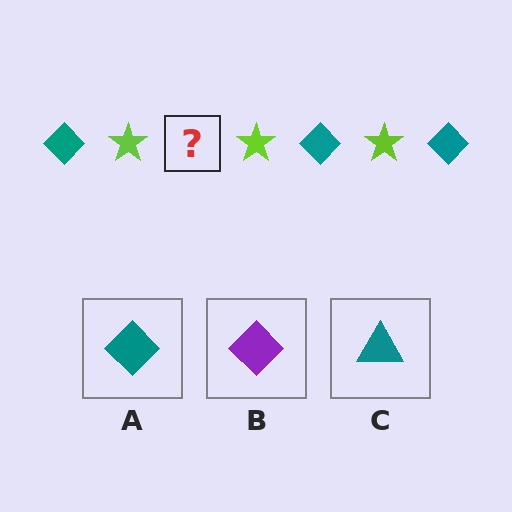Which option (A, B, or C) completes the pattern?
A.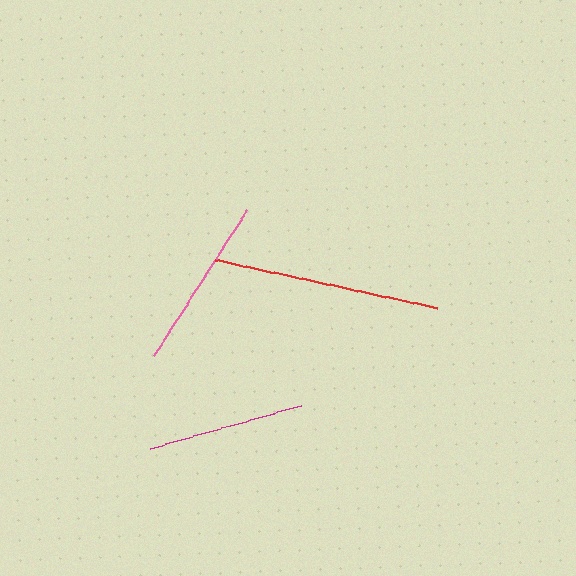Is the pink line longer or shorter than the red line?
The red line is longer than the pink line.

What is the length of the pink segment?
The pink segment is approximately 172 pixels long.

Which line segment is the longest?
The red line is the longest at approximately 227 pixels.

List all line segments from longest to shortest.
From longest to shortest: red, pink, magenta.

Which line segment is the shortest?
The magenta line is the shortest at approximately 158 pixels.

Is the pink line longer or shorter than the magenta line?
The pink line is longer than the magenta line.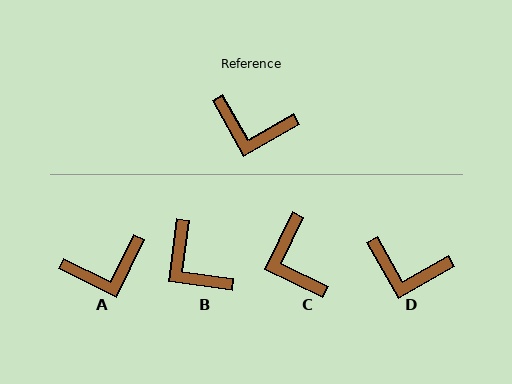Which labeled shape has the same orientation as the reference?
D.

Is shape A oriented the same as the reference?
No, it is off by about 34 degrees.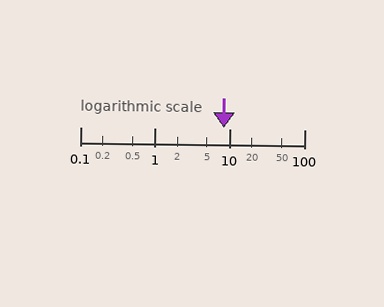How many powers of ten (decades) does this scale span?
The scale spans 3 decades, from 0.1 to 100.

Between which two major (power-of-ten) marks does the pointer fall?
The pointer is between 1 and 10.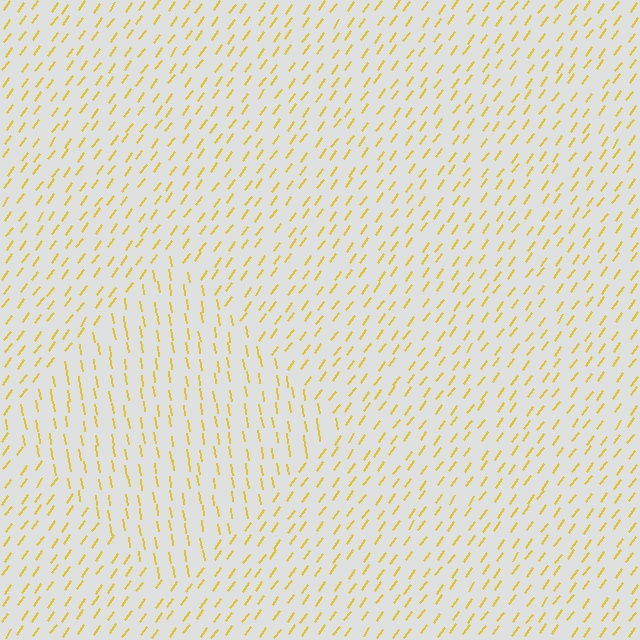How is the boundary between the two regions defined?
The boundary is defined purely by a change in line orientation (approximately 45 degrees difference). All lines are the same color and thickness.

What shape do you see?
I see a diamond.